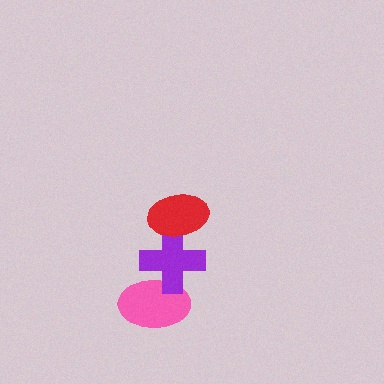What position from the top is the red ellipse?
The red ellipse is 1st from the top.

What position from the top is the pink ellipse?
The pink ellipse is 3rd from the top.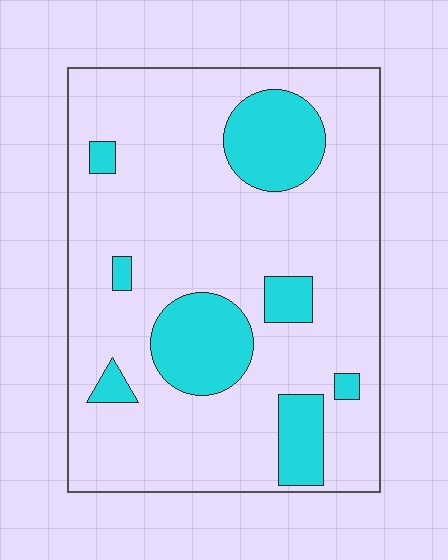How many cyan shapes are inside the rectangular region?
8.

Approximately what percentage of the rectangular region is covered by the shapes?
Approximately 20%.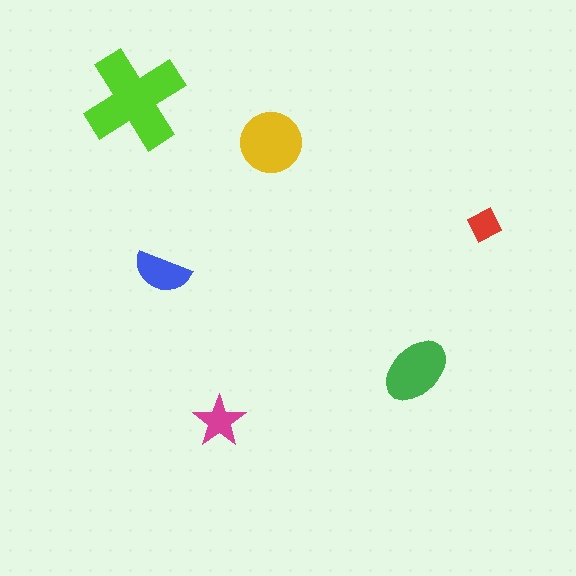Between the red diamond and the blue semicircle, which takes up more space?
The blue semicircle.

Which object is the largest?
The lime cross.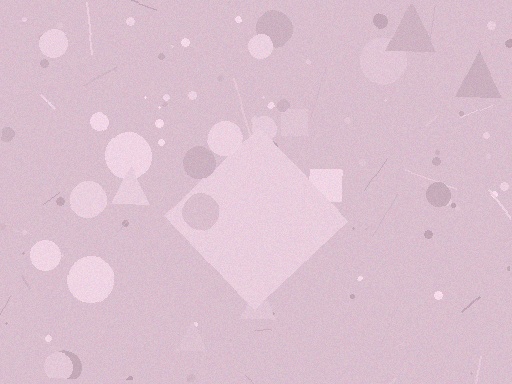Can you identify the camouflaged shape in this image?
The camouflaged shape is a diamond.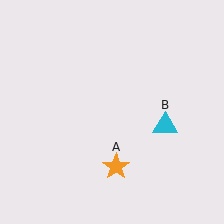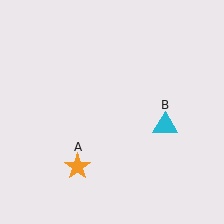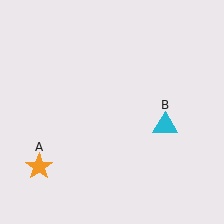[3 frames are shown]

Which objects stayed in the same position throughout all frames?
Cyan triangle (object B) remained stationary.